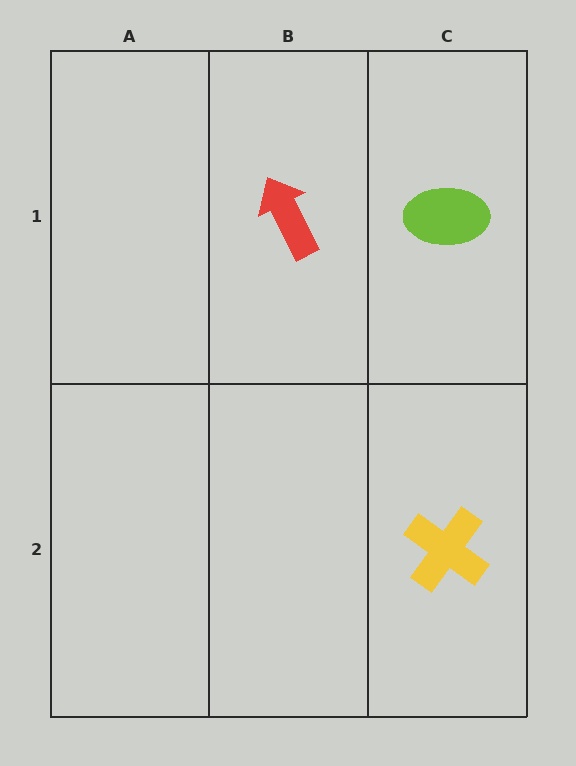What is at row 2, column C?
A yellow cross.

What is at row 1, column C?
A lime ellipse.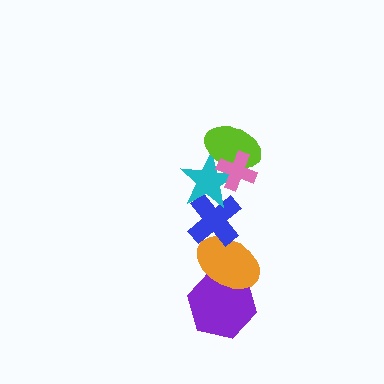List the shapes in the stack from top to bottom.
From top to bottom: the pink cross, the lime ellipse, the cyan star, the blue cross, the orange ellipse, the purple hexagon.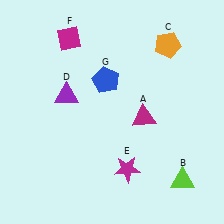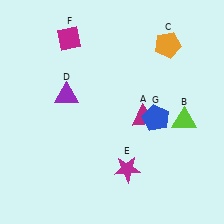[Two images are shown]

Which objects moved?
The objects that moved are: the lime triangle (B), the blue pentagon (G).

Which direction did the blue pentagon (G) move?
The blue pentagon (G) moved right.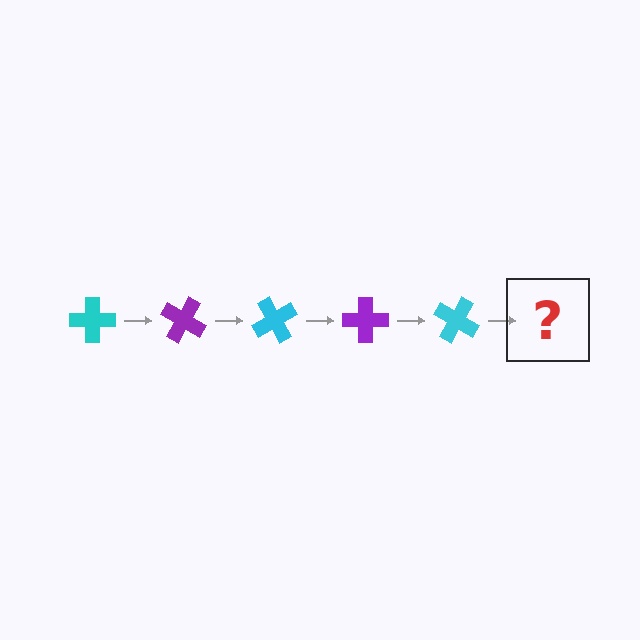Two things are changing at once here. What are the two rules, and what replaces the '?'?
The two rules are that it rotates 30 degrees each step and the color cycles through cyan and purple. The '?' should be a purple cross, rotated 150 degrees from the start.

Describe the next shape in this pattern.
It should be a purple cross, rotated 150 degrees from the start.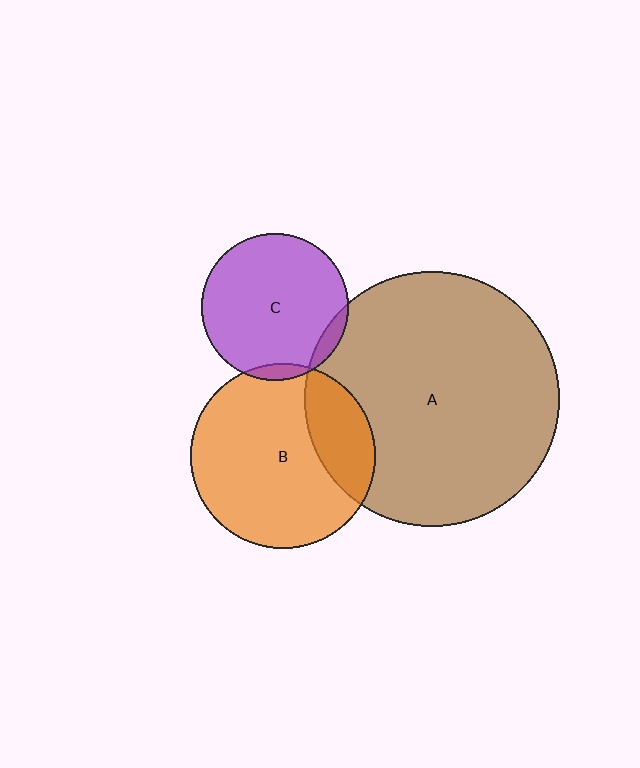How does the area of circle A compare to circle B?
Approximately 1.9 times.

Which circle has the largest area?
Circle A (brown).